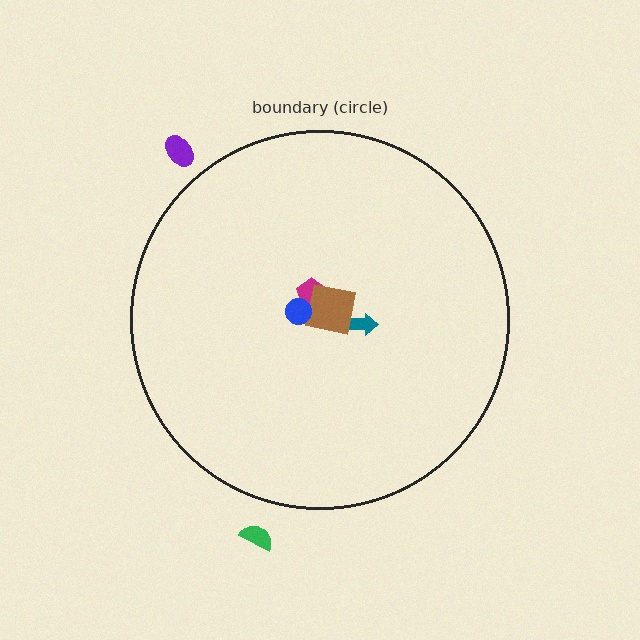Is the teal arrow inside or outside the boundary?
Inside.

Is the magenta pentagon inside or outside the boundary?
Inside.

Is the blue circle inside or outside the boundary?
Inside.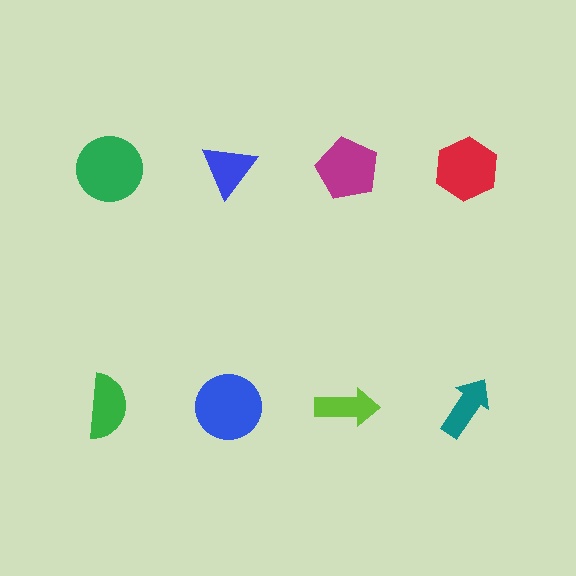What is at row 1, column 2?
A blue triangle.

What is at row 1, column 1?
A green circle.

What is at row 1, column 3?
A magenta pentagon.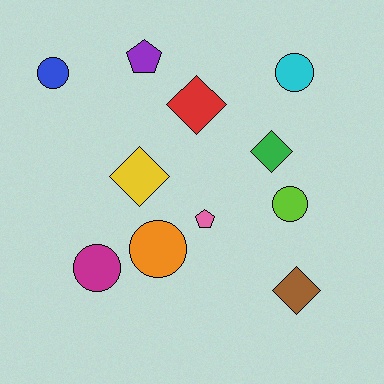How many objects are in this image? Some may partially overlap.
There are 11 objects.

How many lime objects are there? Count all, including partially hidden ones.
There is 1 lime object.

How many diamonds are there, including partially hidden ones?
There are 4 diamonds.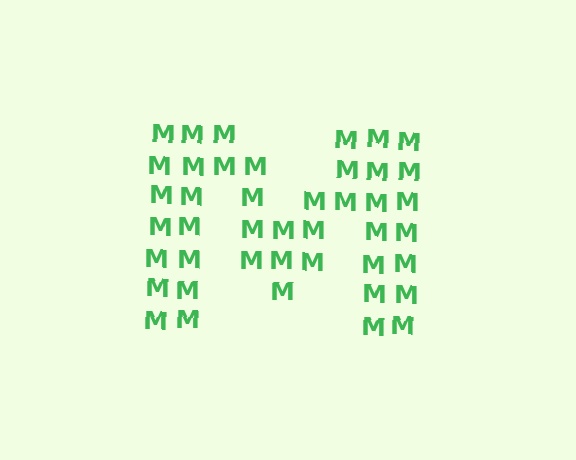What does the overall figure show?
The overall figure shows the letter M.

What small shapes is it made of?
It is made of small letter M's.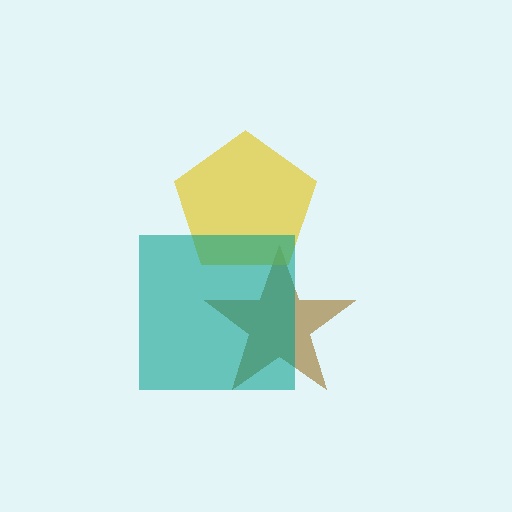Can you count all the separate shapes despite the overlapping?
Yes, there are 3 separate shapes.